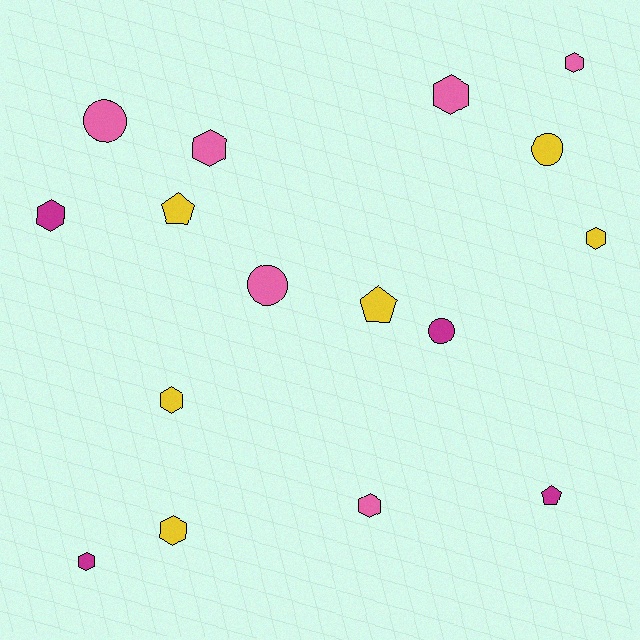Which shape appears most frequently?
Hexagon, with 9 objects.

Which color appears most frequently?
Pink, with 6 objects.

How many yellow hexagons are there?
There are 3 yellow hexagons.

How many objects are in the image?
There are 16 objects.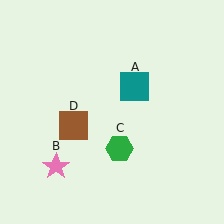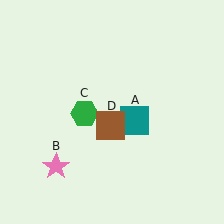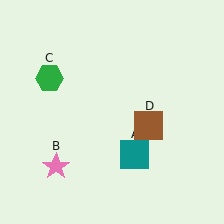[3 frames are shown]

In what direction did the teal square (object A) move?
The teal square (object A) moved down.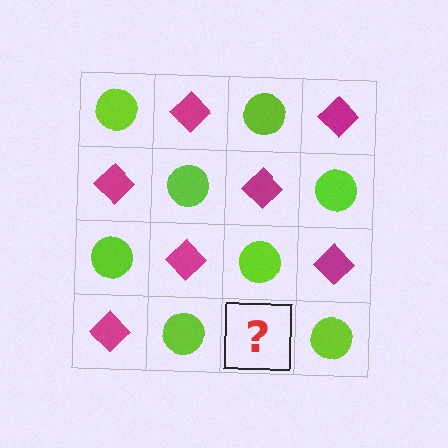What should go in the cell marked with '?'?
The missing cell should contain a magenta diamond.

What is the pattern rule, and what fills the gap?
The rule is that it alternates lime circle and magenta diamond in a checkerboard pattern. The gap should be filled with a magenta diamond.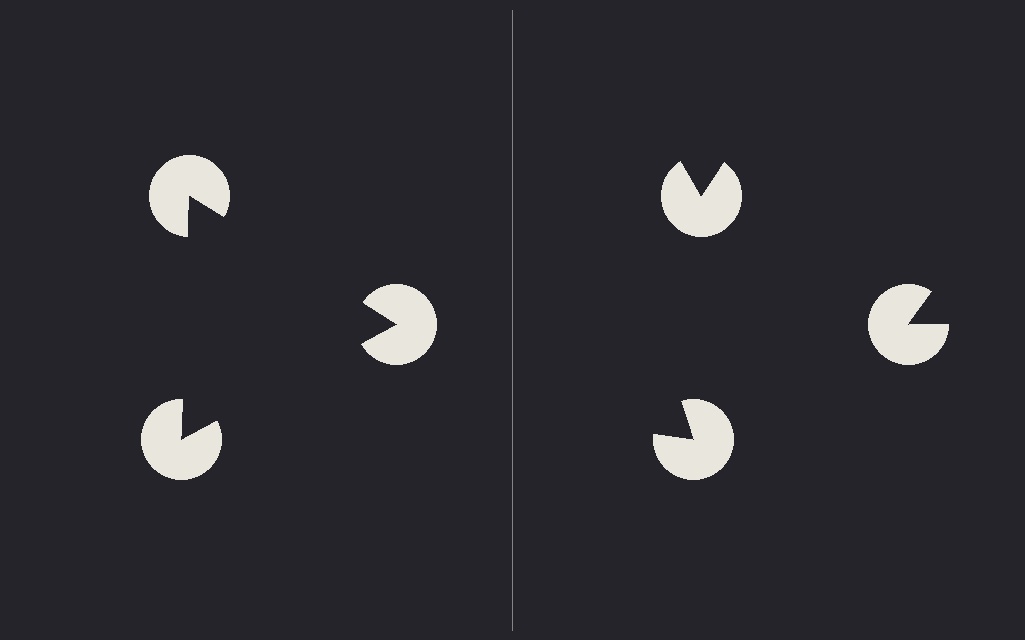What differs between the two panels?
The pac-man discs are positioned identically on both sides; only the wedge orientations differ. On the left they align to a triangle; on the right they are misaligned.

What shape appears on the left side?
An illusory triangle.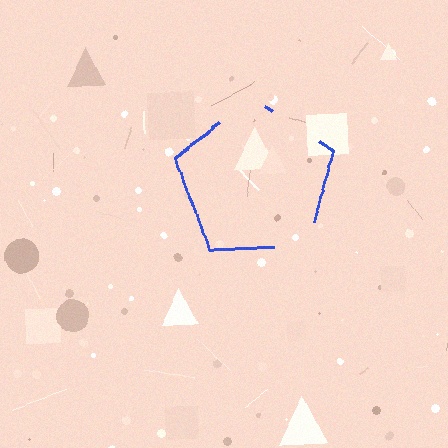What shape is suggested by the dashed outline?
The dashed outline suggests a pentagon.